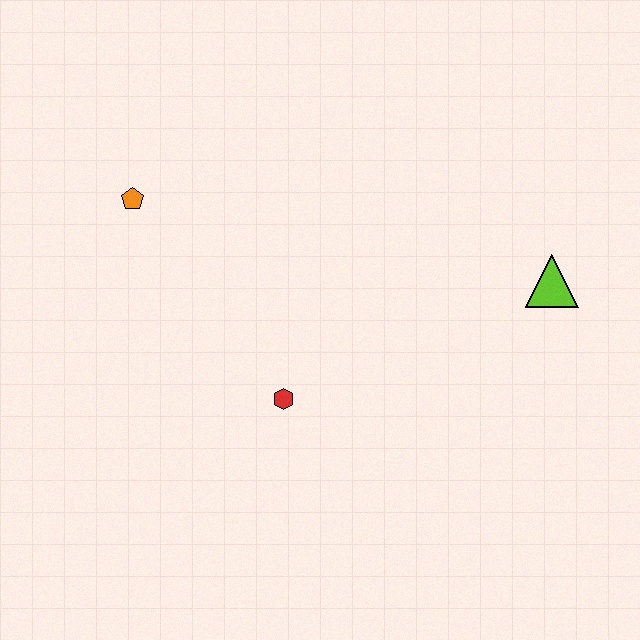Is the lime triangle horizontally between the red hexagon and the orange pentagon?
No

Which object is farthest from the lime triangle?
The orange pentagon is farthest from the lime triangle.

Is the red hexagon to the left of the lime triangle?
Yes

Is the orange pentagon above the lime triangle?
Yes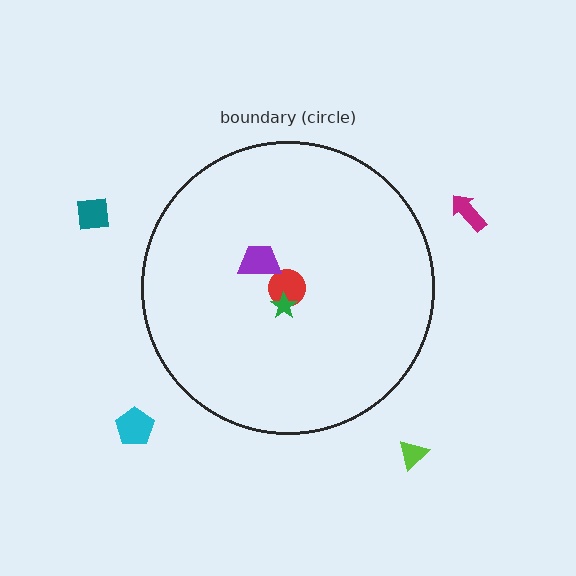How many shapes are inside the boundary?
3 inside, 4 outside.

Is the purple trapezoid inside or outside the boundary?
Inside.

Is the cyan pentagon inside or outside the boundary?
Outside.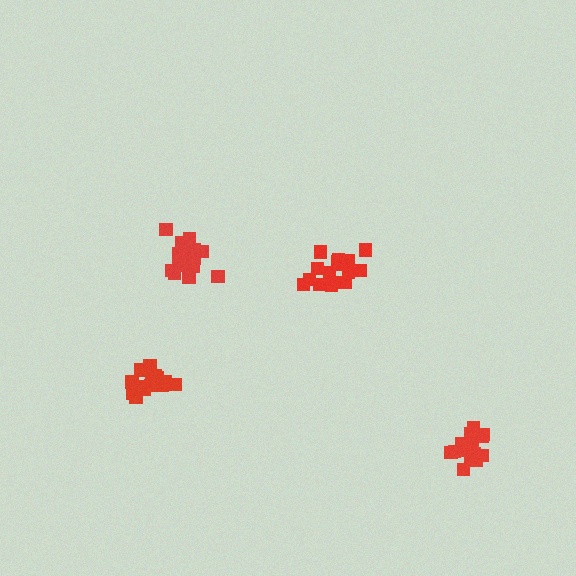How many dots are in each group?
Group 1: 17 dots, Group 2: 16 dots, Group 3: 16 dots, Group 4: 18 dots (67 total).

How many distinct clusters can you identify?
There are 4 distinct clusters.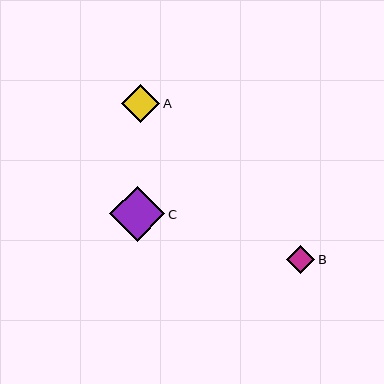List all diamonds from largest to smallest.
From largest to smallest: C, A, B.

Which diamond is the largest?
Diamond C is the largest with a size of approximately 55 pixels.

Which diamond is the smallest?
Diamond B is the smallest with a size of approximately 28 pixels.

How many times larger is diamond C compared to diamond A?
Diamond C is approximately 1.5 times the size of diamond A.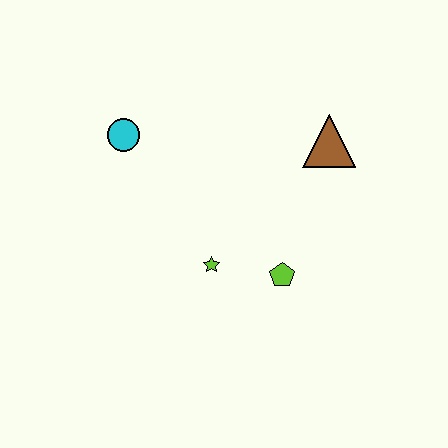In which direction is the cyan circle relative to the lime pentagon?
The cyan circle is to the left of the lime pentagon.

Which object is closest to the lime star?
The lime pentagon is closest to the lime star.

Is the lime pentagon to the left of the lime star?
No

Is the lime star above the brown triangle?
No